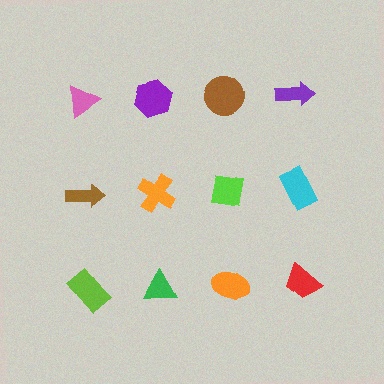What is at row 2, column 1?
A brown arrow.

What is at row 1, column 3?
A brown circle.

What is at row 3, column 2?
A green triangle.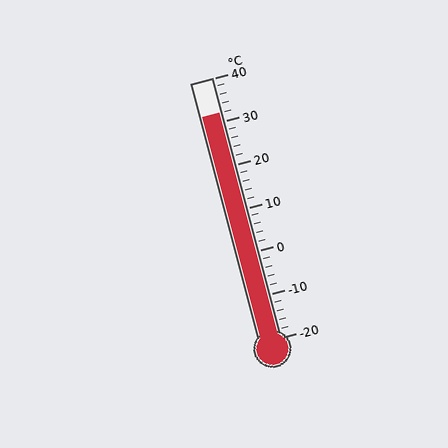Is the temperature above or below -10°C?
The temperature is above -10°C.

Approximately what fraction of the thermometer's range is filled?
The thermometer is filled to approximately 85% of its range.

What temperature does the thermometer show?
The thermometer shows approximately 32°C.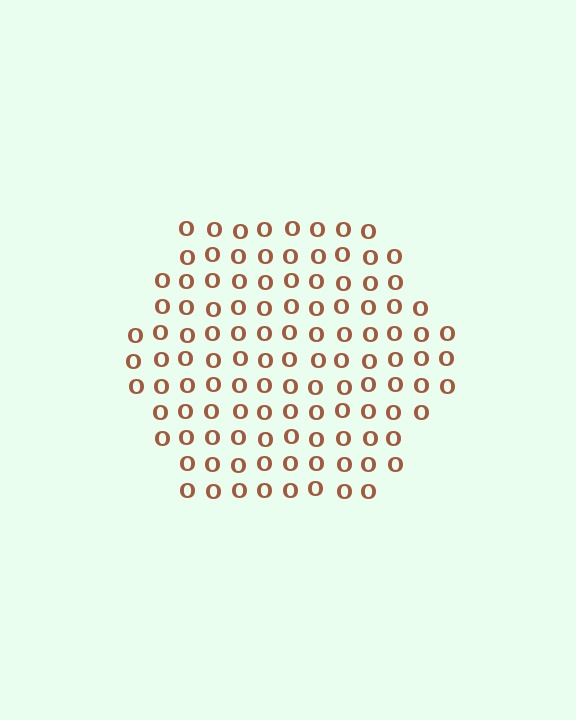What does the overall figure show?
The overall figure shows a hexagon.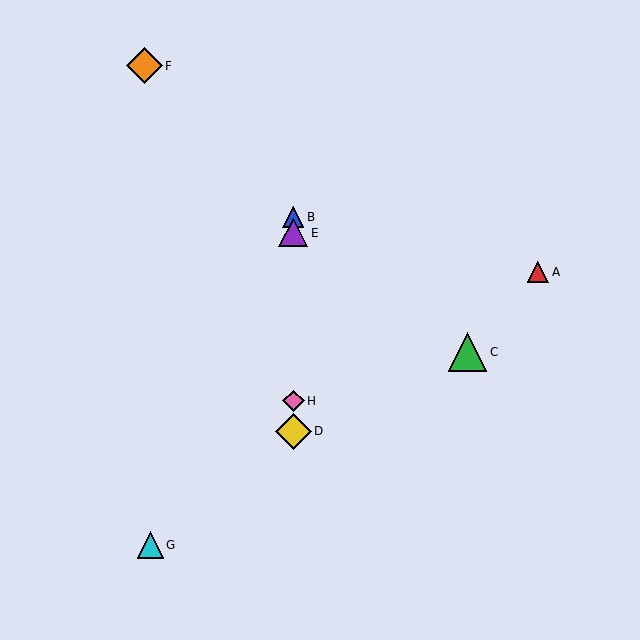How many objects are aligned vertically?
4 objects (B, D, E, H) are aligned vertically.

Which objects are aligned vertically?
Objects B, D, E, H are aligned vertically.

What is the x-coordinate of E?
Object E is at x≈293.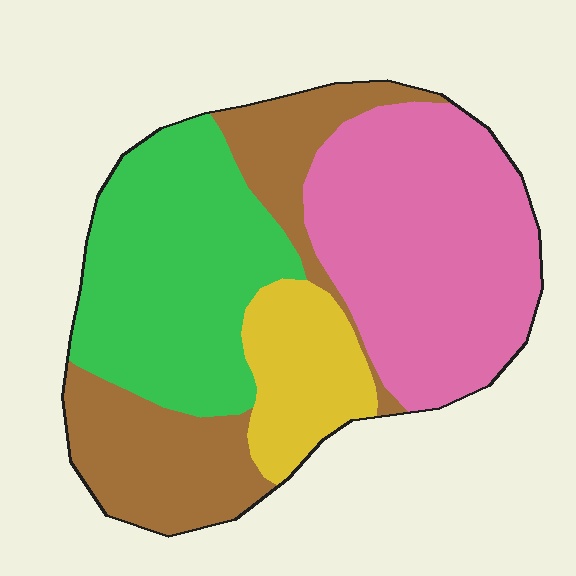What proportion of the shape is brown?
Brown covers roughly 25% of the shape.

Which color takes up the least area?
Yellow, at roughly 10%.